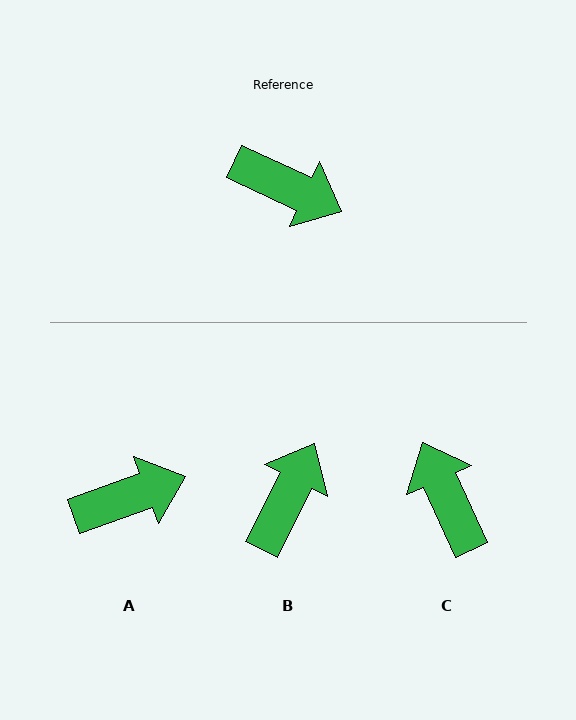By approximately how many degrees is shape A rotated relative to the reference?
Approximately 45 degrees counter-clockwise.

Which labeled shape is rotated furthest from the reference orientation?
C, about 139 degrees away.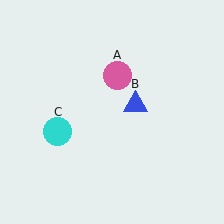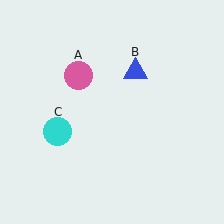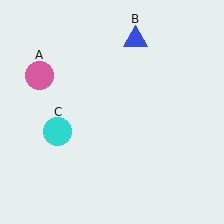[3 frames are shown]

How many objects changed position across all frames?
2 objects changed position: pink circle (object A), blue triangle (object B).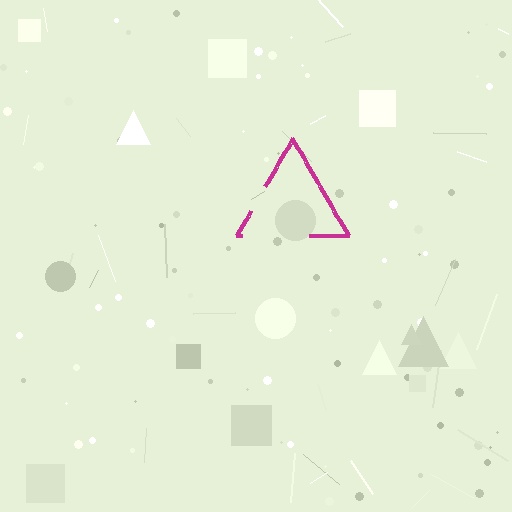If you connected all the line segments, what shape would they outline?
They would outline a triangle.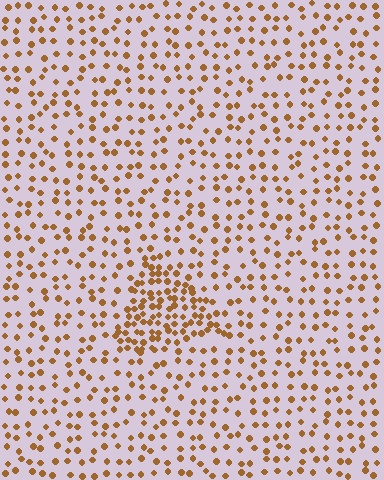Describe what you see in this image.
The image contains small brown elements arranged at two different densities. A triangle-shaped region is visible where the elements are more densely packed than the surrounding area.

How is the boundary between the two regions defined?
The boundary is defined by a change in element density (approximately 2.2x ratio). All elements are the same color, size, and shape.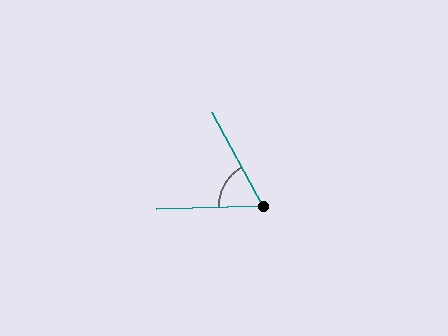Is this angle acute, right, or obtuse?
It is acute.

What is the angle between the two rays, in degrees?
Approximately 63 degrees.